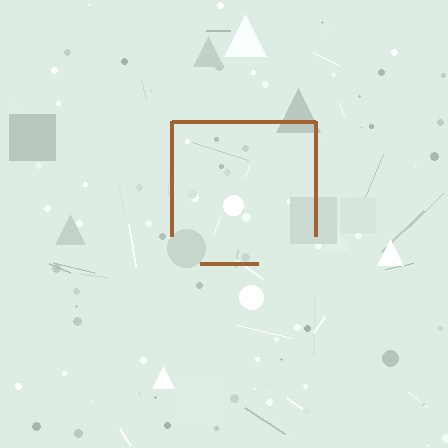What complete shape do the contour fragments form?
The contour fragments form a square.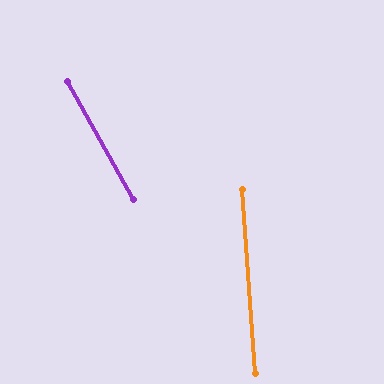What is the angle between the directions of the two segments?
Approximately 25 degrees.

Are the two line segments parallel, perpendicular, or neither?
Neither parallel nor perpendicular — they differ by about 25°.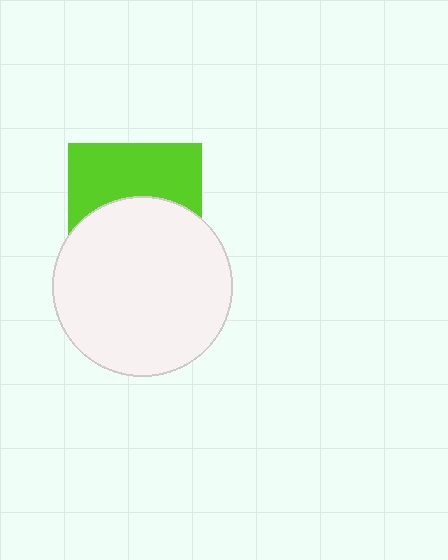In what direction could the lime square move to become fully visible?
The lime square could move up. That would shift it out from behind the white circle entirely.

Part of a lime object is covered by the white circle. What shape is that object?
It is a square.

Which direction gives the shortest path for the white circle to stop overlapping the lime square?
Moving down gives the shortest separation.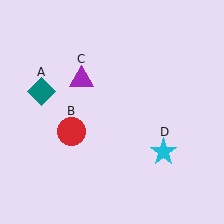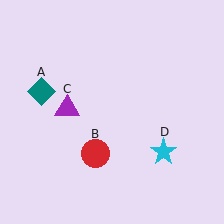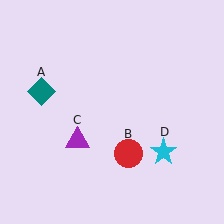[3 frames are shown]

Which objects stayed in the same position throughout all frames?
Teal diamond (object A) and cyan star (object D) remained stationary.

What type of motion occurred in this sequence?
The red circle (object B), purple triangle (object C) rotated counterclockwise around the center of the scene.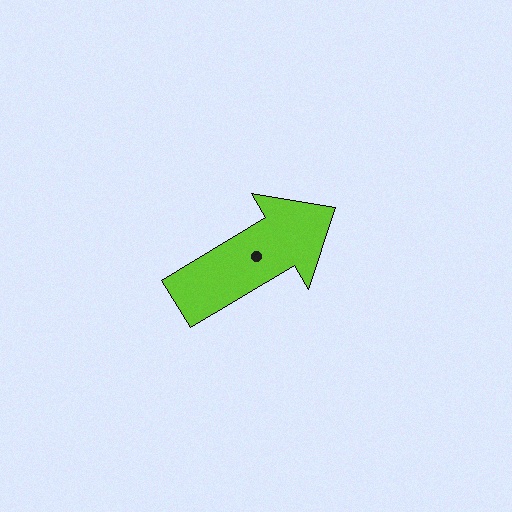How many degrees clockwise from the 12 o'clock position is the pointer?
Approximately 59 degrees.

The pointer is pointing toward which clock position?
Roughly 2 o'clock.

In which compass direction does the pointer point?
Northeast.